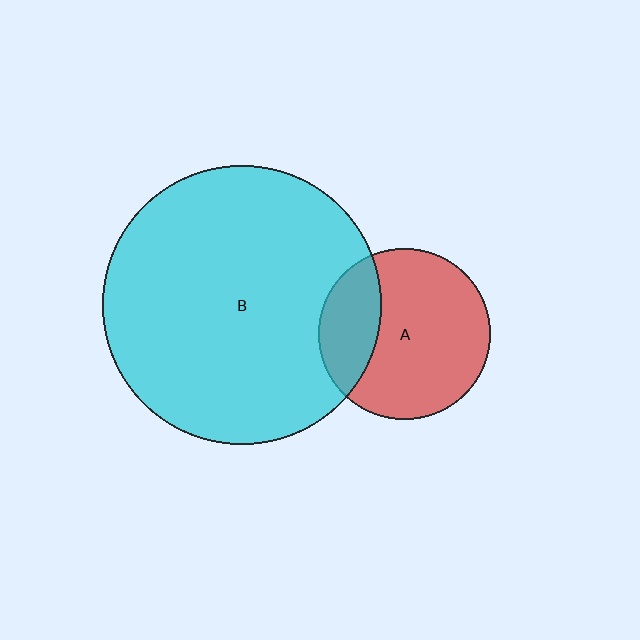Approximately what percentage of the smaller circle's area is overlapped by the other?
Approximately 25%.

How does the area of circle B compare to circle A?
Approximately 2.7 times.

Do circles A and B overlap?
Yes.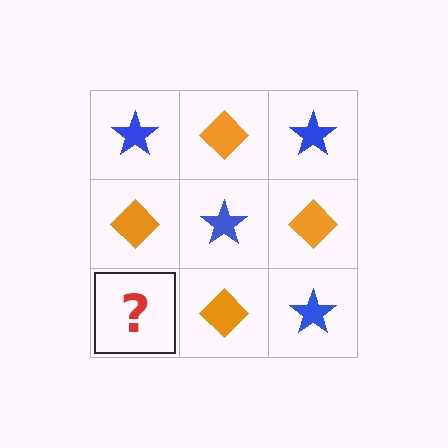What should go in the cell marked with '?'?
The missing cell should contain a blue star.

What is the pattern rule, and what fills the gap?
The rule is that it alternates blue star and orange diamond in a checkerboard pattern. The gap should be filled with a blue star.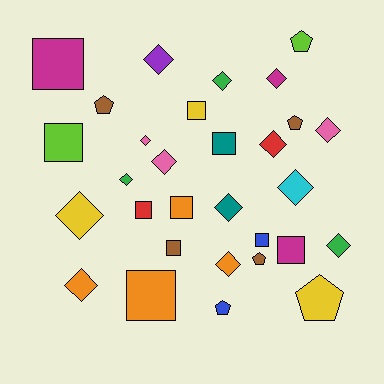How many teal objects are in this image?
There are 2 teal objects.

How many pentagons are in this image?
There are 6 pentagons.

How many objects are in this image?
There are 30 objects.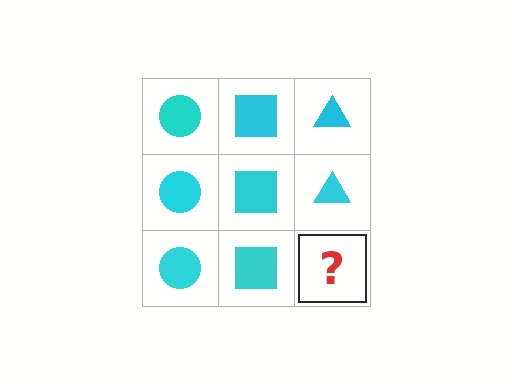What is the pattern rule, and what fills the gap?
The rule is that each column has a consistent shape. The gap should be filled with a cyan triangle.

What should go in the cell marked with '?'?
The missing cell should contain a cyan triangle.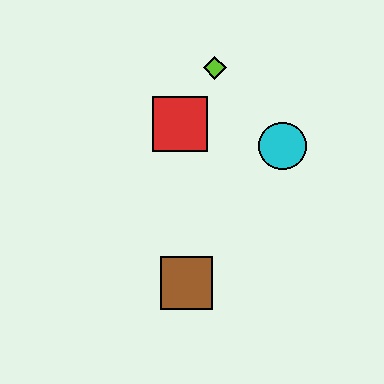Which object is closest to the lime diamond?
The red square is closest to the lime diamond.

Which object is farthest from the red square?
The brown square is farthest from the red square.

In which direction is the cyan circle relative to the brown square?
The cyan circle is above the brown square.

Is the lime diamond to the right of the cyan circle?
No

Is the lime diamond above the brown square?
Yes